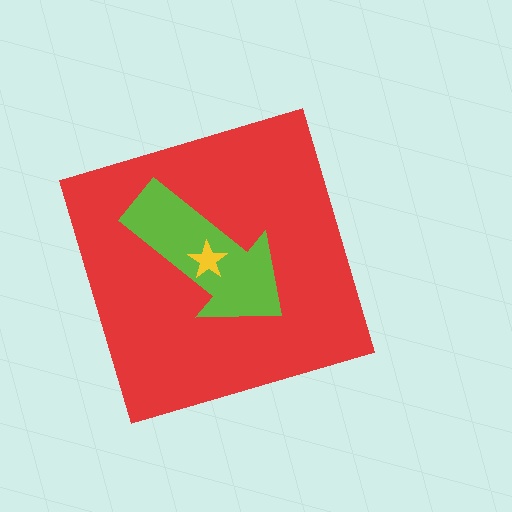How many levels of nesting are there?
3.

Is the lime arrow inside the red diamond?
Yes.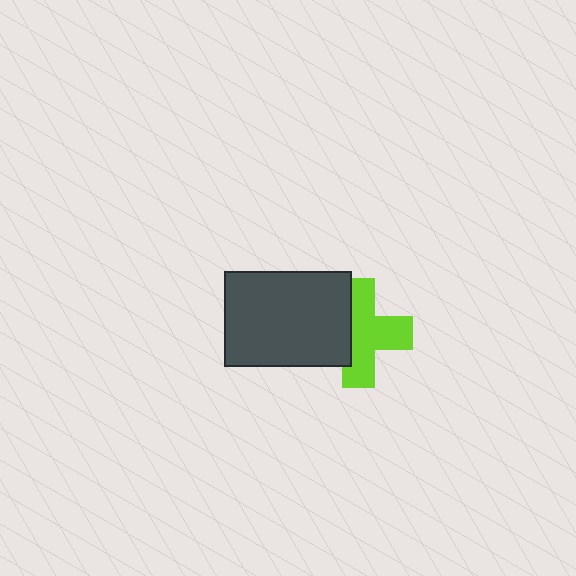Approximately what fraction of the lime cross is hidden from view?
Roughly 35% of the lime cross is hidden behind the dark gray rectangle.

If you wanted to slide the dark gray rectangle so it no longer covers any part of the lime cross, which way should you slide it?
Slide it left — that is the most direct way to separate the two shapes.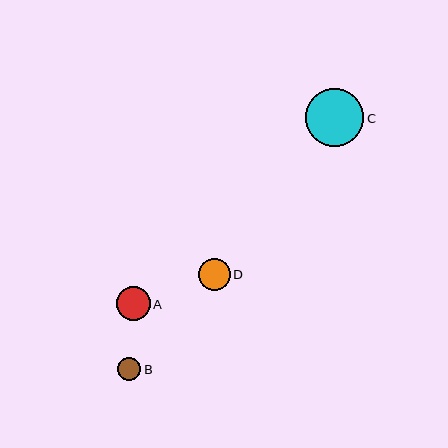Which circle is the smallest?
Circle B is the smallest with a size of approximately 23 pixels.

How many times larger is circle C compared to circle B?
Circle C is approximately 2.6 times the size of circle B.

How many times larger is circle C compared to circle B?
Circle C is approximately 2.6 times the size of circle B.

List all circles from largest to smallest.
From largest to smallest: C, A, D, B.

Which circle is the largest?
Circle C is the largest with a size of approximately 59 pixels.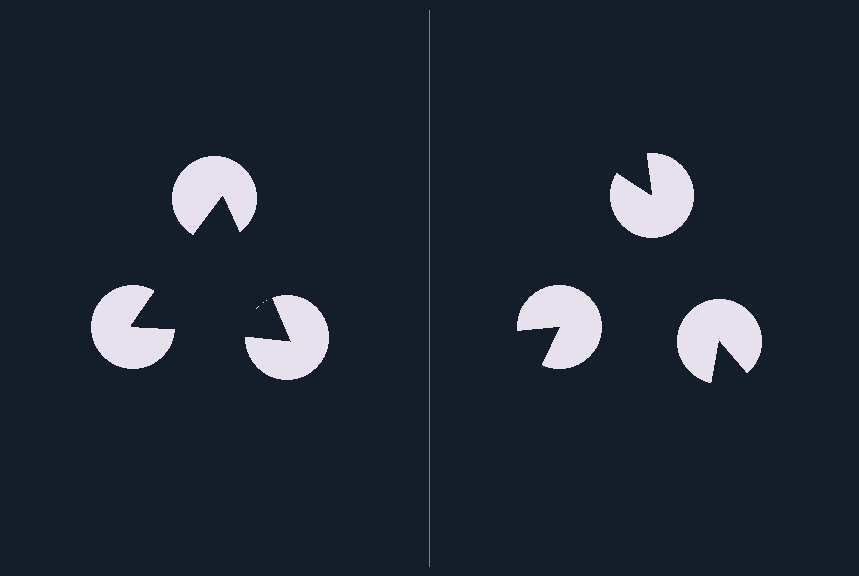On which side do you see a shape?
An illusory triangle appears on the left side. On the right side the wedge cuts are rotated, so no coherent shape forms.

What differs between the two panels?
The pac-man discs are positioned identically on both sides; only the wedge orientations differ. On the left they align to a triangle; on the right they are misaligned.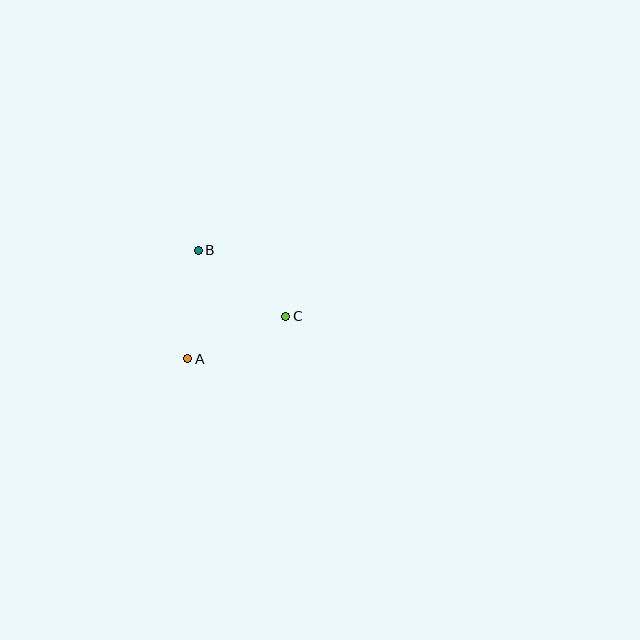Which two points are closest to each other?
Points A and C are closest to each other.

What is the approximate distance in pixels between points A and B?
The distance between A and B is approximately 109 pixels.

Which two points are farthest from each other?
Points B and C are farthest from each other.